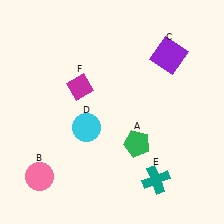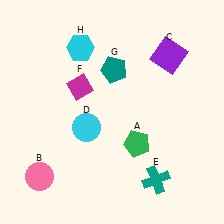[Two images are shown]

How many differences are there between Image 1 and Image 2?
There are 2 differences between the two images.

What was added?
A teal pentagon (G), a cyan hexagon (H) were added in Image 2.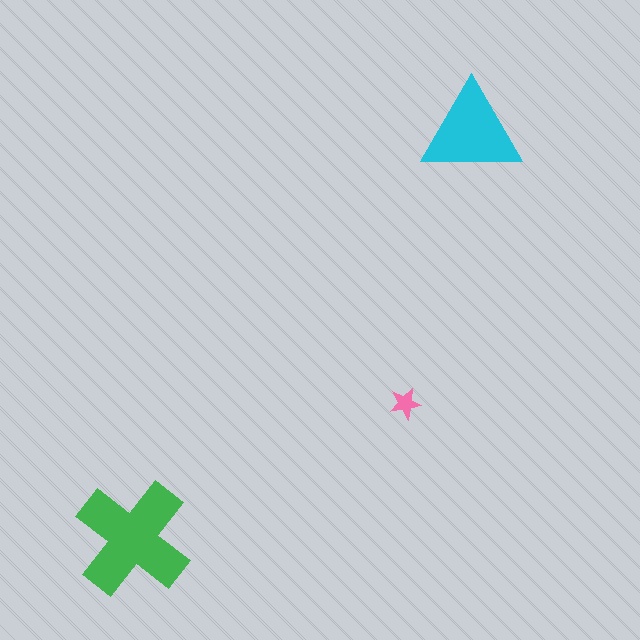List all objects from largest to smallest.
The green cross, the cyan triangle, the pink star.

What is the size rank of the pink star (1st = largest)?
3rd.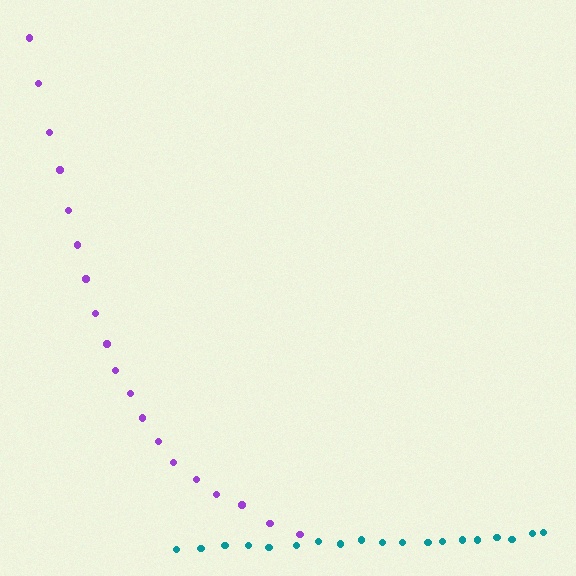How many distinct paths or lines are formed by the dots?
There are 2 distinct paths.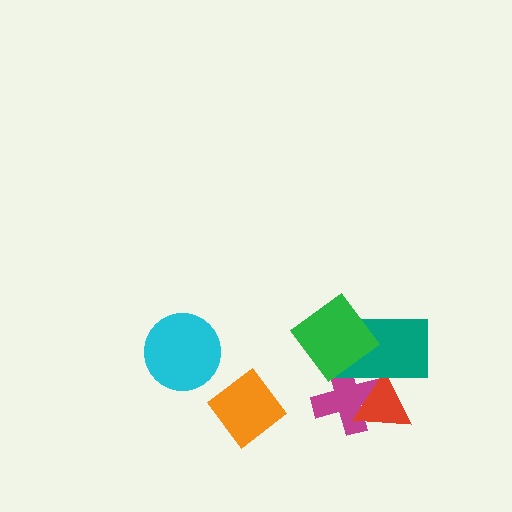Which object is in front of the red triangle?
The teal rectangle is in front of the red triangle.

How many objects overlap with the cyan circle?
0 objects overlap with the cyan circle.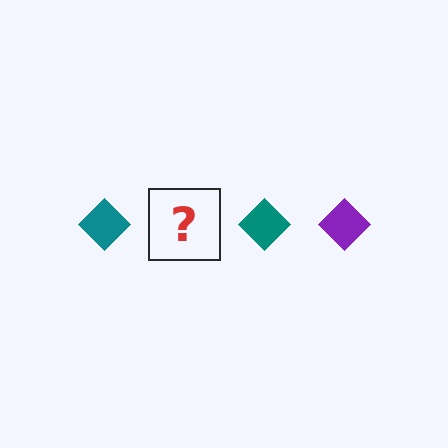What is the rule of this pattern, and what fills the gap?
The rule is that the pattern cycles through teal, purple diamonds. The gap should be filled with a purple diamond.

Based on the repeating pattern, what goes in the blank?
The blank should be a purple diamond.